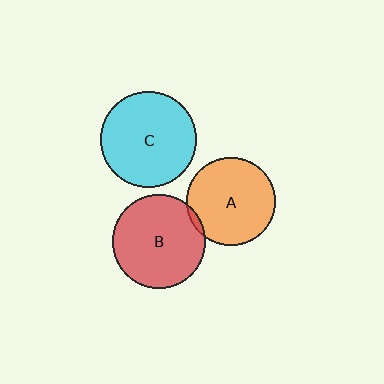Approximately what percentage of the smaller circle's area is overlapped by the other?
Approximately 5%.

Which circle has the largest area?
Circle C (cyan).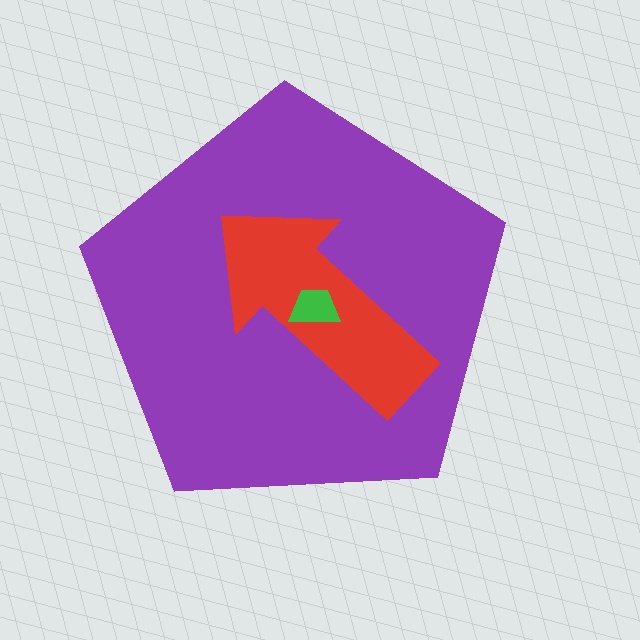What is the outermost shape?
The purple pentagon.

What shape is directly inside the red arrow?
The green trapezoid.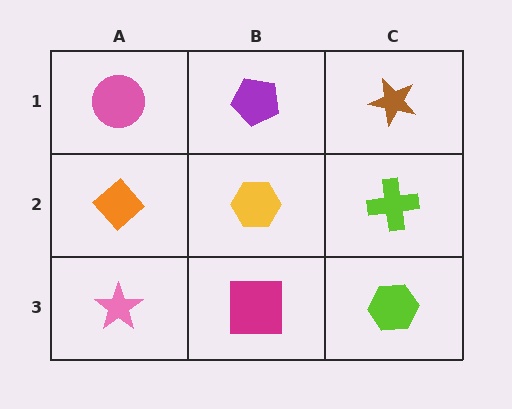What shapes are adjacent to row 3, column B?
A yellow hexagon (row 2, column B), a pink star (row 3, column A), a lime hexagon (row 3, column C).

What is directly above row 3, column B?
A yellow hexagon.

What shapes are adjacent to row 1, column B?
A yellow hexagon (row 2, column B), a pink circle (row 1, column A), a brown star (row 1, column C).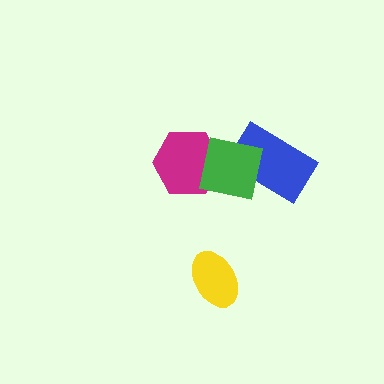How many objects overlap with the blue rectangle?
1 object overlaps with the blue rectangle.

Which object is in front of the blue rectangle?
The green square is in front of the blue rectangle.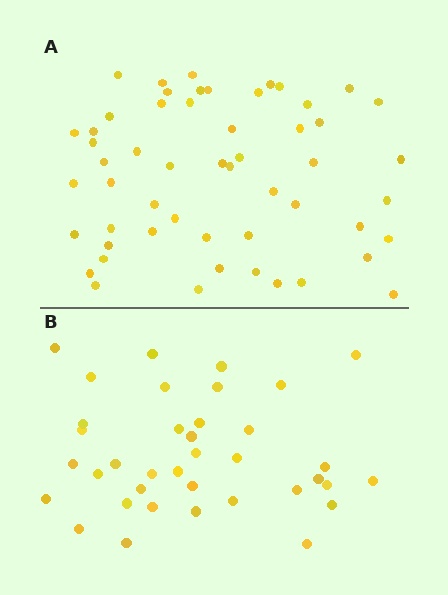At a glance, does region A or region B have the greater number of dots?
Region A (the top region) has more dots.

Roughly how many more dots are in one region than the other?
Region A has approximately 15 more dots than region B.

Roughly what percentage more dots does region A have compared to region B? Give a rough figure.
About 45% more.